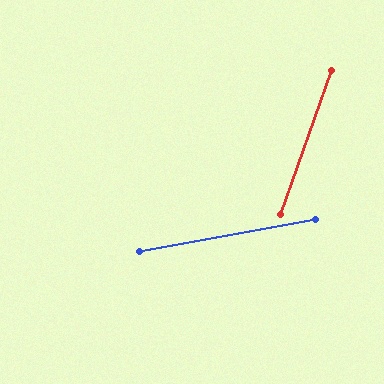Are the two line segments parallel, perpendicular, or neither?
Neither parallel nor perpendicular — they differ by about 60°.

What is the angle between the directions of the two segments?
Approximately 60 degrees.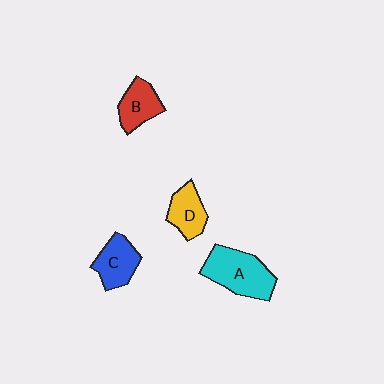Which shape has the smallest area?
Shape D (yellow).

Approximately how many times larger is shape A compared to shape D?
Approximately 1.7 times.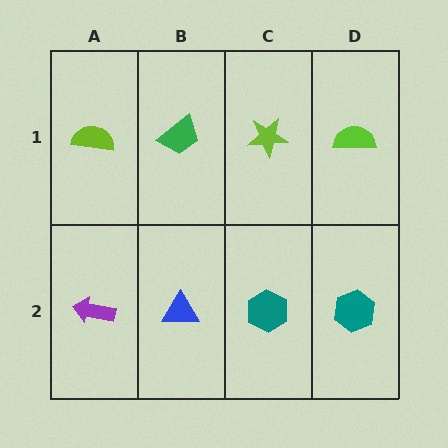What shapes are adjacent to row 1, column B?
A blue triangle (row 2, column B), a lime semicircle (row 1, column A), a lime star (row 1, column C).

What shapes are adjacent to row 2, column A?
A lime semicircle (row 1, column A), a blue triangle (row 2, column B).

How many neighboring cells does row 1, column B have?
3.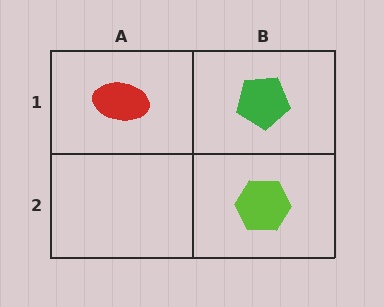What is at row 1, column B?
A green pentagon.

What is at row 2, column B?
A lime hexagon.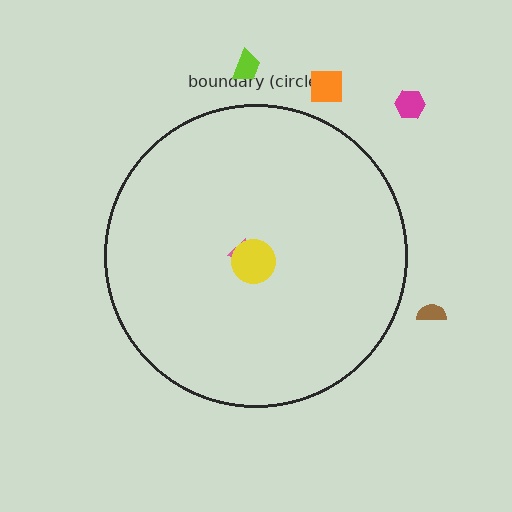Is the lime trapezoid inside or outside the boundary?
Outside.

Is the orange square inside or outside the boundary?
Outside.